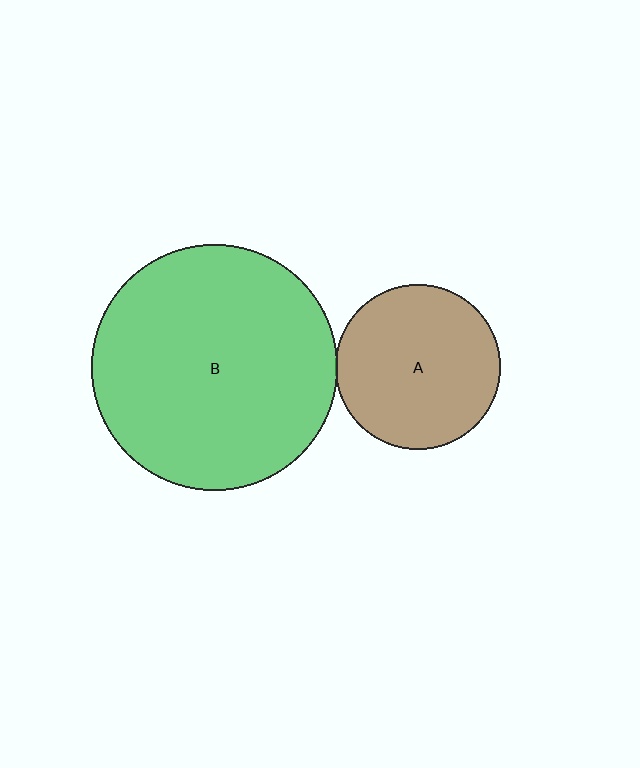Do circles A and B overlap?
Yes.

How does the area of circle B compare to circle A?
Approximately 2.2 times.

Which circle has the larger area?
Circle B (green).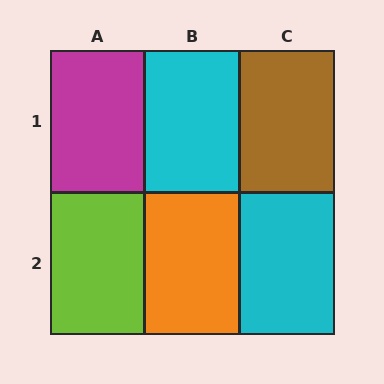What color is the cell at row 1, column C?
Brown.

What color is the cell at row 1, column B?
Cyan.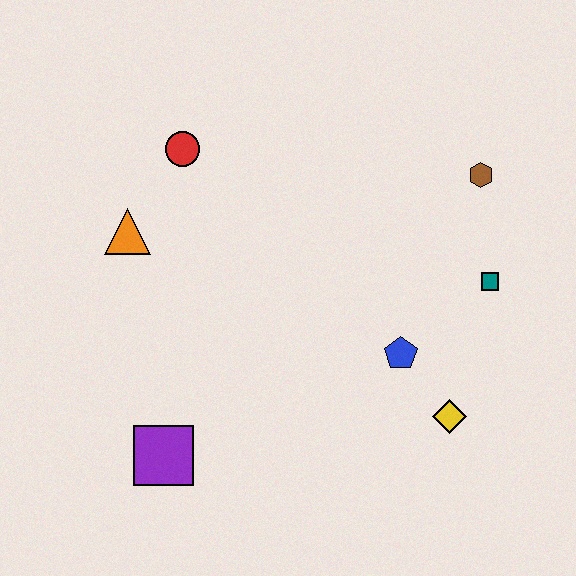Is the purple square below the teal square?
Yes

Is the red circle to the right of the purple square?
Yes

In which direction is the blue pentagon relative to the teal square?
The blue pentagon is to the left of the teal square.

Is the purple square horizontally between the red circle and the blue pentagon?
No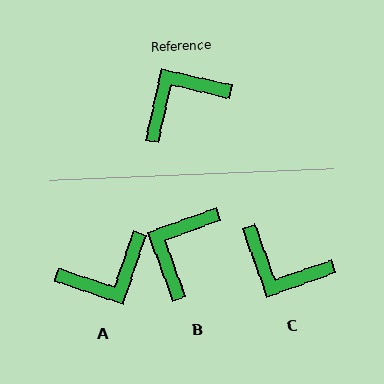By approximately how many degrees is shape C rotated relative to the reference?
Approximately 123 degrees counter-clockwise.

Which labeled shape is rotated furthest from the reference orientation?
A, about 174 degrees away.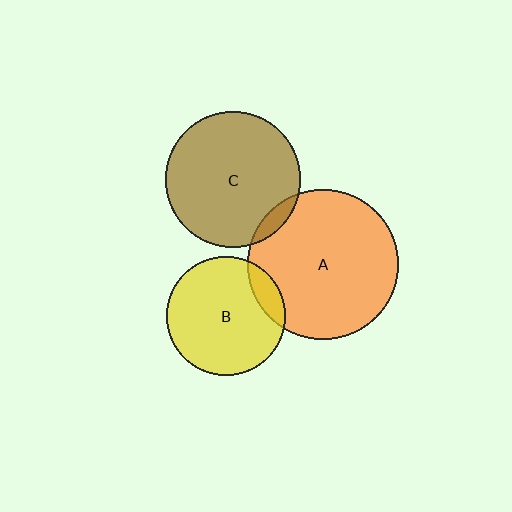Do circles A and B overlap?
Yes.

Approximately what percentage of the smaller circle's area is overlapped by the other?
Approximately 10%.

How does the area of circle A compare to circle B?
Approximately 1.6 times.